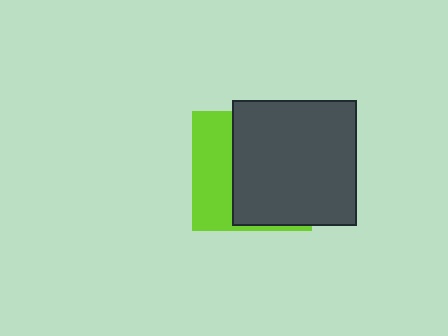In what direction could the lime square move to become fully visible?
The lime square could move left. That would shift it out from behind the dark gray square entirely.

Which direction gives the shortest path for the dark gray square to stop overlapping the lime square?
Moving right gives the shortest separation.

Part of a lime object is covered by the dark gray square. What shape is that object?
It is a square.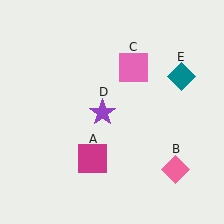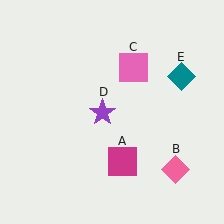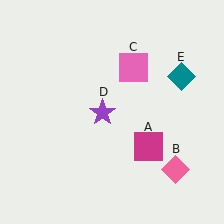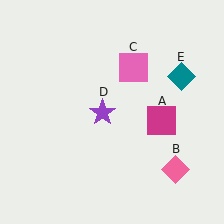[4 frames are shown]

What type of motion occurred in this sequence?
The magenta square (object A) rotated counterclockwise around the center of the scene.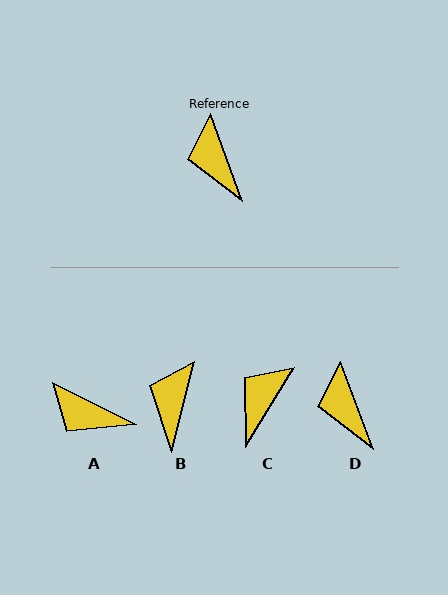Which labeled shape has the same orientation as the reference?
D.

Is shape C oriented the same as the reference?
No, it is off by about 52 degrees.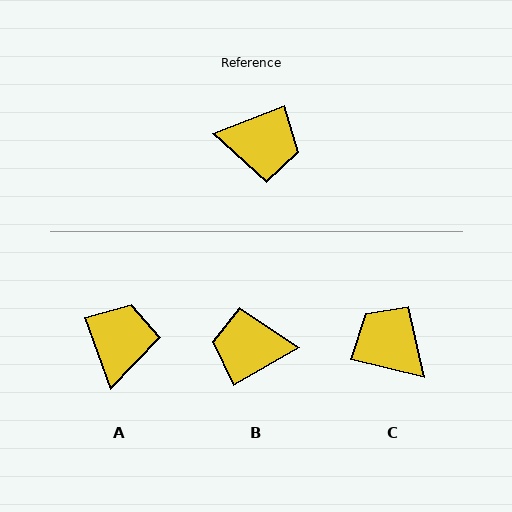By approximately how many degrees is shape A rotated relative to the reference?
Approximately 88 degrees counter-clockwise.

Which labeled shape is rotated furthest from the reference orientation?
B, about 171 degrees away.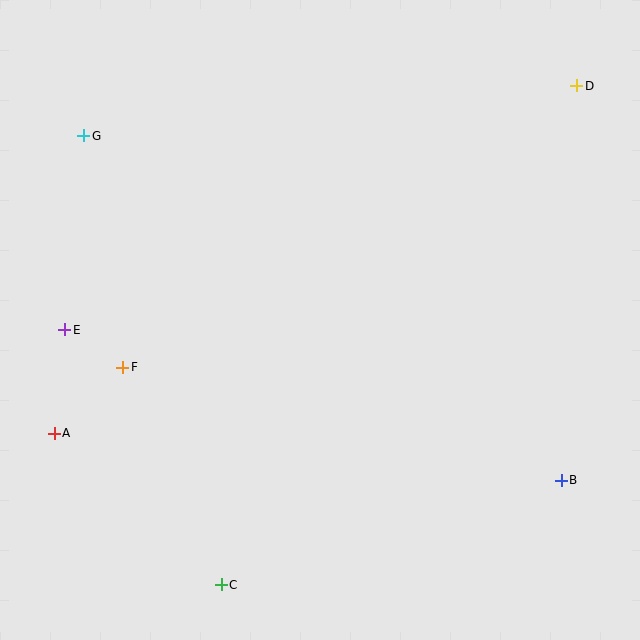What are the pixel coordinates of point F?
Point F is at (123, 367).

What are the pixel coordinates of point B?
Point B is at (561, 480).